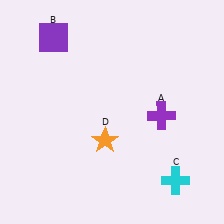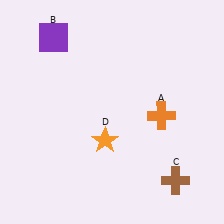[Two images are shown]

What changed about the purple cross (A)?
In Image 1, A is purple. In Image 2, it changed to orange.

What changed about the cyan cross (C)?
In Image 1, C is cyan. In Image 2, it changed to brown.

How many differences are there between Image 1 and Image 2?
There are 2 differences between the two images.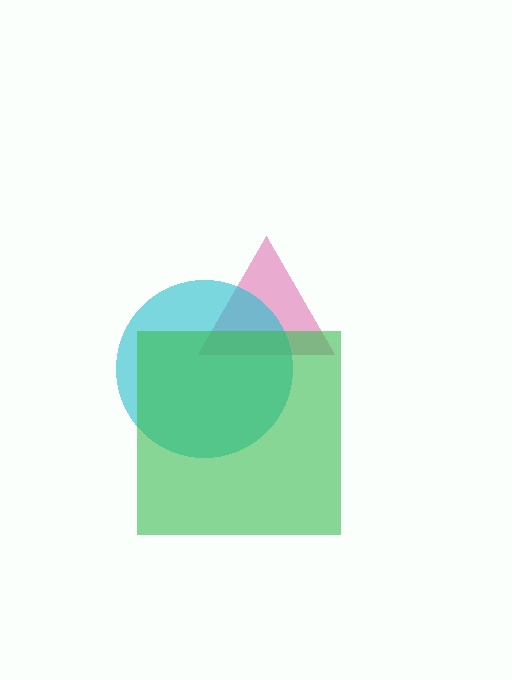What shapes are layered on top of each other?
The layered shapes are: a pink triangle, a cyan circle, a green square.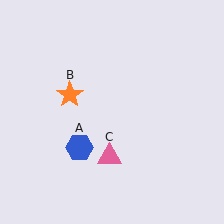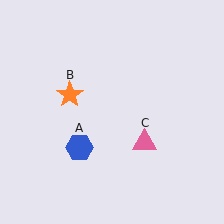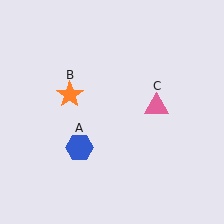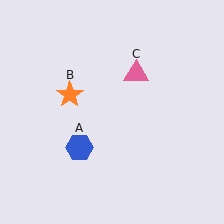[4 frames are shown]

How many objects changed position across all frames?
1 object changed position: pink triangle (object C).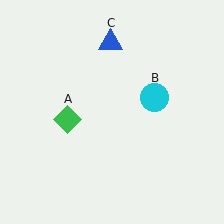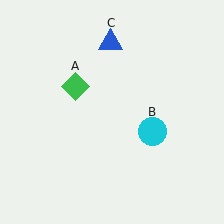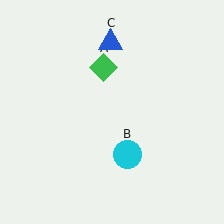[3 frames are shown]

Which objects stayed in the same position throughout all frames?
Blue triangle (object C) remained stationary.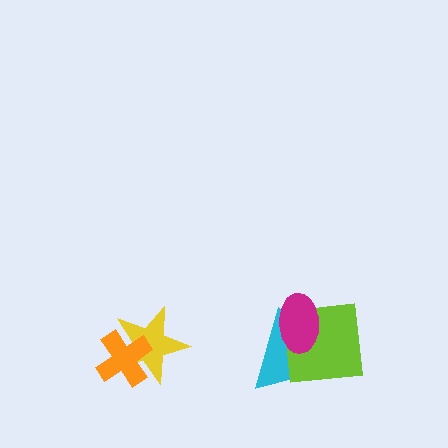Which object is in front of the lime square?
The magenta ellipse is in front of the lime square.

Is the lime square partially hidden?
Yes, it is partially covered by another shape.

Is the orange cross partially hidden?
No, no other shape covers it.